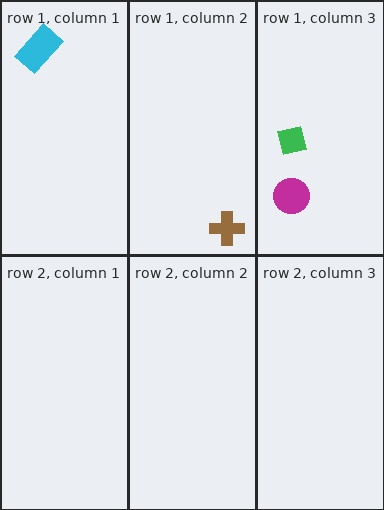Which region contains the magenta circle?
The row 1, column 3 region.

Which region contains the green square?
The row 1, column 3 region.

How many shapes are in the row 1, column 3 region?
2.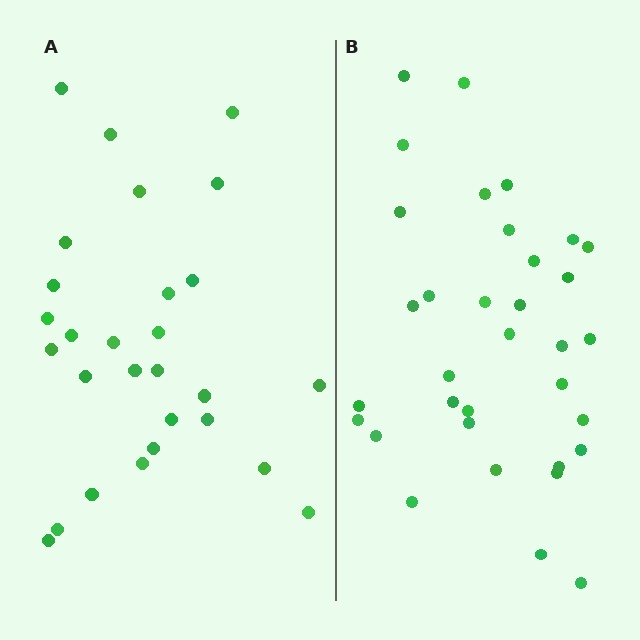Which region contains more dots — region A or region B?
Region B (the right region) has more dots.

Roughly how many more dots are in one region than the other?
Region B has about 6 more dots than region A.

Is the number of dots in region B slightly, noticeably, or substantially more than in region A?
Region B has only slightly more — the two regions are fairly close. The ratio is roughly 1.2 to 1.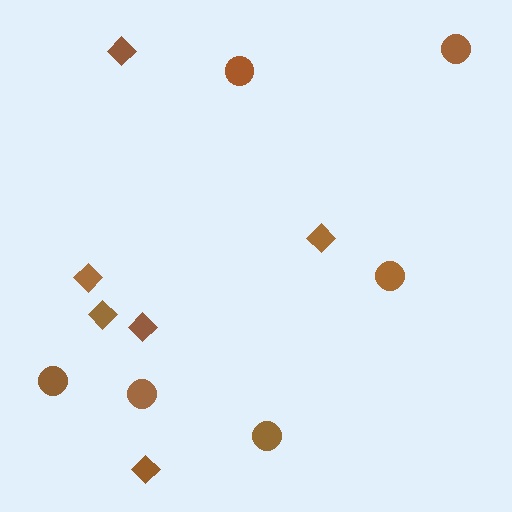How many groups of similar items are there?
There are 2 groups: one group of circles (6) and one group of diamonds (6).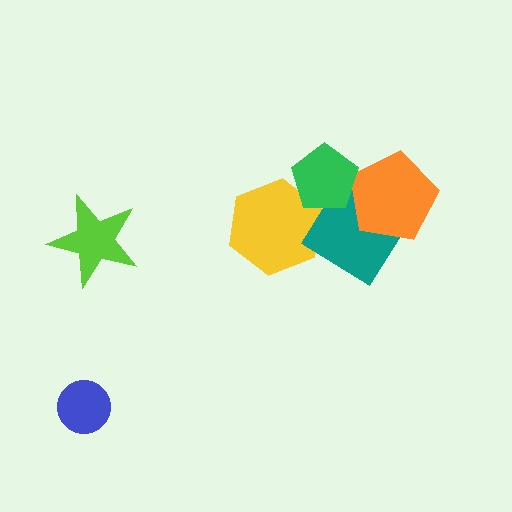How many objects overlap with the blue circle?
0 objects overlap with the blue circle.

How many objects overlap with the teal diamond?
2 objects overlap with the teal diamond.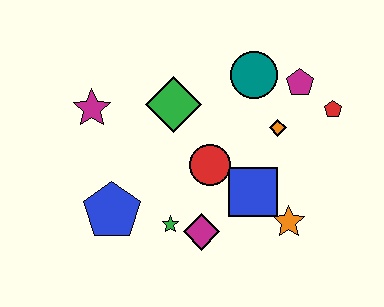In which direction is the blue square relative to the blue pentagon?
The blue square is to the right of the blue pentagon.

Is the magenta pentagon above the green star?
Yes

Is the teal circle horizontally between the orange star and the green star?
Yes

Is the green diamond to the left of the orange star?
Yes